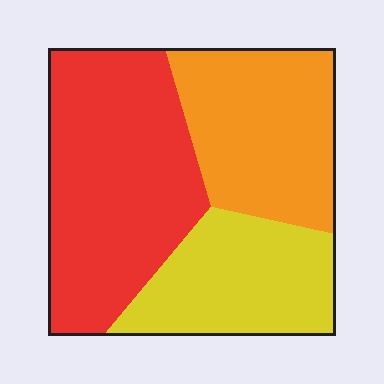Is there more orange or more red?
Red.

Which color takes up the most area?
Red, at roughly 45%.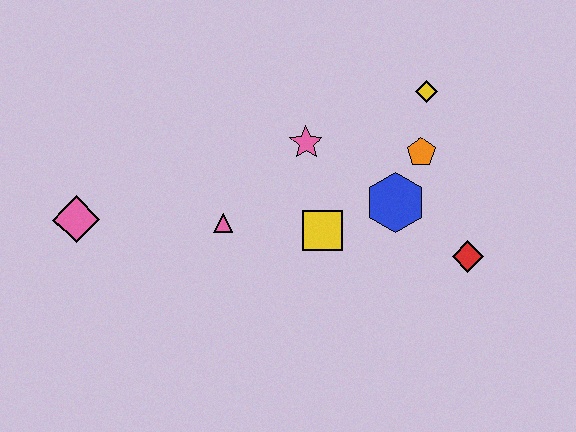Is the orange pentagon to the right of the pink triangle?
Yes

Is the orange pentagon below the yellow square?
No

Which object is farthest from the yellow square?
The pink diamond is farthest from the yellow square.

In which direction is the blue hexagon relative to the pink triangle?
The blue hexagon is to the right of the pink triangle.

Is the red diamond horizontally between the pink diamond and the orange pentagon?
No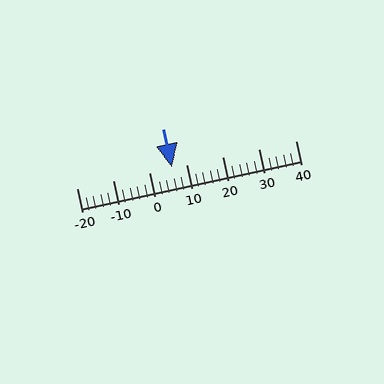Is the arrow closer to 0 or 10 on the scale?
The arrow is closer to 10.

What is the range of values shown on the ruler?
The ruler shows values from -20 to 40.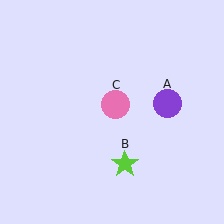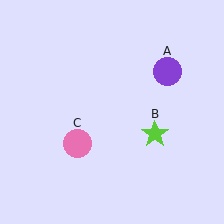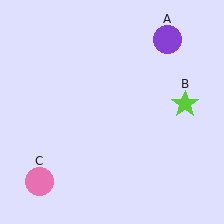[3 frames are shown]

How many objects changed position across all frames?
3 objects changed position: purple circle (object A), lime star (object B), pink circle (object C).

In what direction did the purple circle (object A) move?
The purple circle (object A) moved up.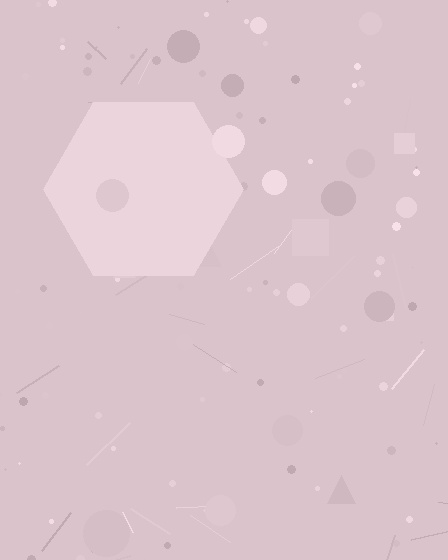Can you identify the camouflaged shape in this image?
The camouflaged shape is a hexagon.